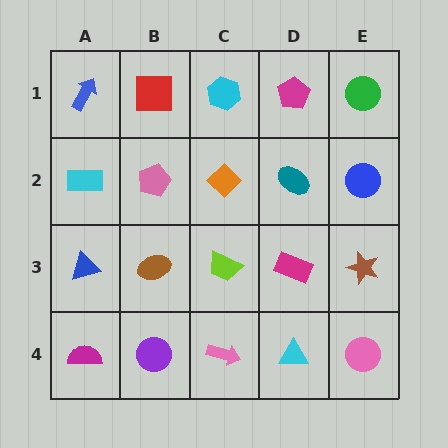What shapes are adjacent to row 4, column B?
A brown ellipse (row 3, column B), a magenta semicircle (row 4, column A), a pink arrow (row 4, column C).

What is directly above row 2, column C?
A cyan hexagon.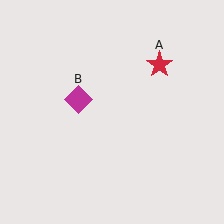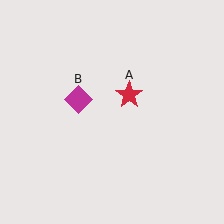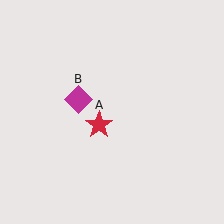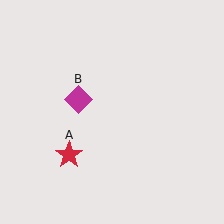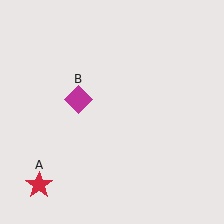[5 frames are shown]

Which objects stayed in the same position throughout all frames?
Magenta diamond (object B) remained stationary.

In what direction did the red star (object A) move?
The red star (object A) moved down and to the left.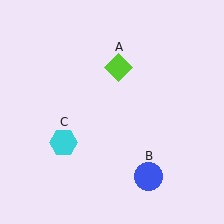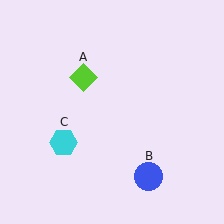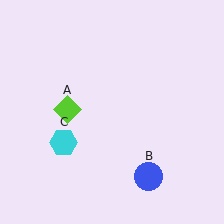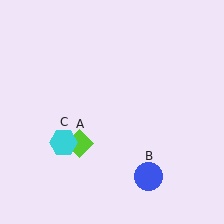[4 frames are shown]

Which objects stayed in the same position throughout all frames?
Blue circle (object B) and cyan hexagon (object C) remained stationary.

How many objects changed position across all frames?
1 object changed position: lime diamond (object A).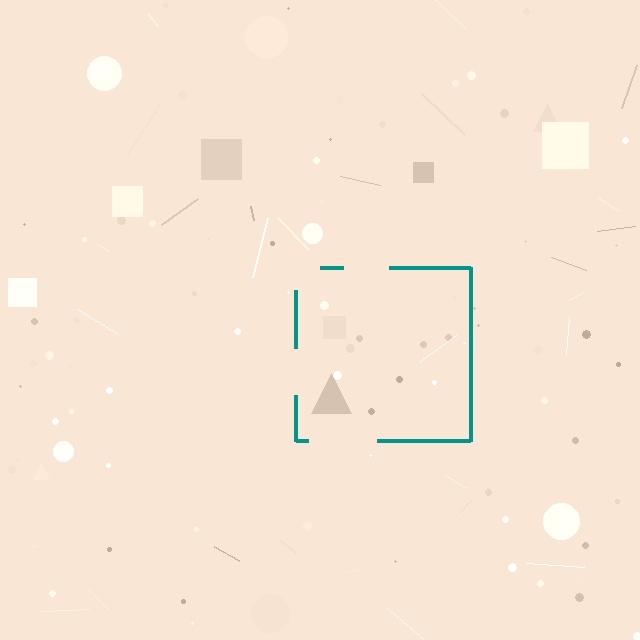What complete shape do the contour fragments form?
The contour fragments form a square.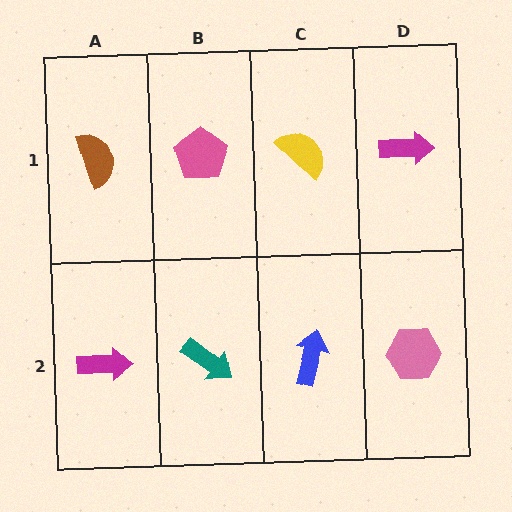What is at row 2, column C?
A blue arrow.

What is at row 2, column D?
A pink hexagon.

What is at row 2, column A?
A magenta arrow.